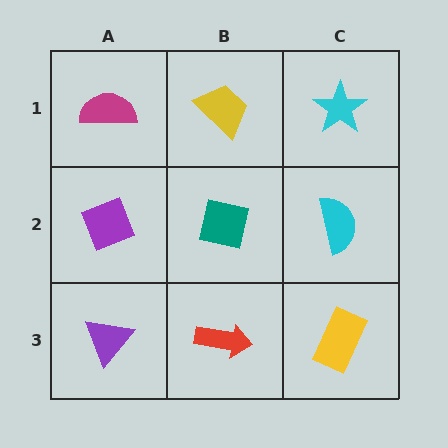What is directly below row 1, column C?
A cyan semicircle.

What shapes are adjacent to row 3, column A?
A purple diamond (row 2, column A), a red arrow (row 3, column B).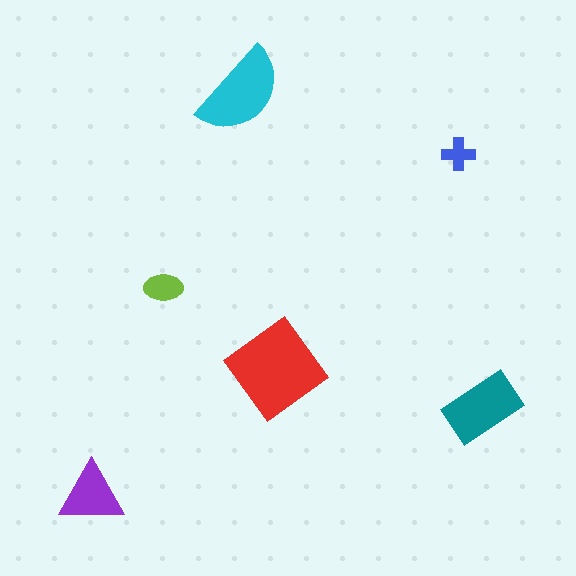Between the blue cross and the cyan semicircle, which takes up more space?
The cyan semicircle.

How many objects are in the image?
There are 6 objects in the image.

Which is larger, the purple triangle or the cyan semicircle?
The cyan semicircle.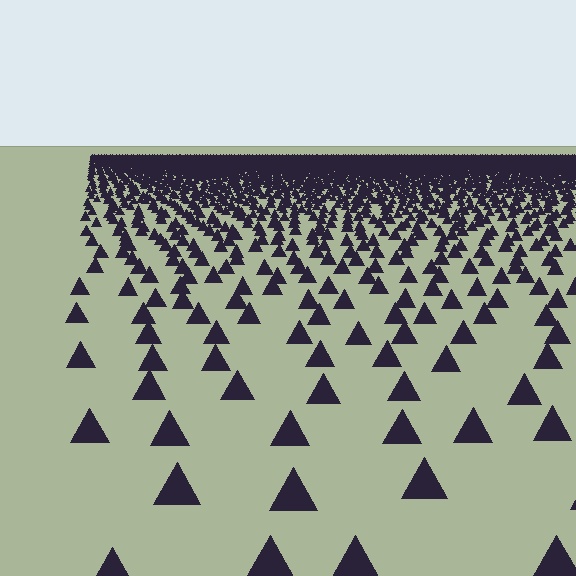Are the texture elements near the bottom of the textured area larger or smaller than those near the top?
Larger. Near the bottom, elements are closer to the viewer and appear at a bigger on-screen size.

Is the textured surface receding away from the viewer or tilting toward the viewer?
The surface is receding away from the viewer. Texture elements get smaller and denser toward the top.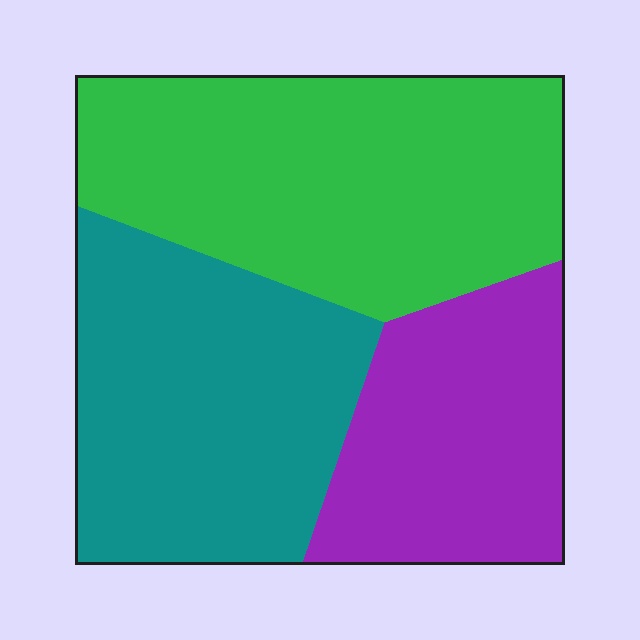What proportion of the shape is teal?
Teal takes up between a quarter and a half of the shape.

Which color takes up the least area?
Purple, at roughly 25%.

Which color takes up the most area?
Green, at roughly 40%.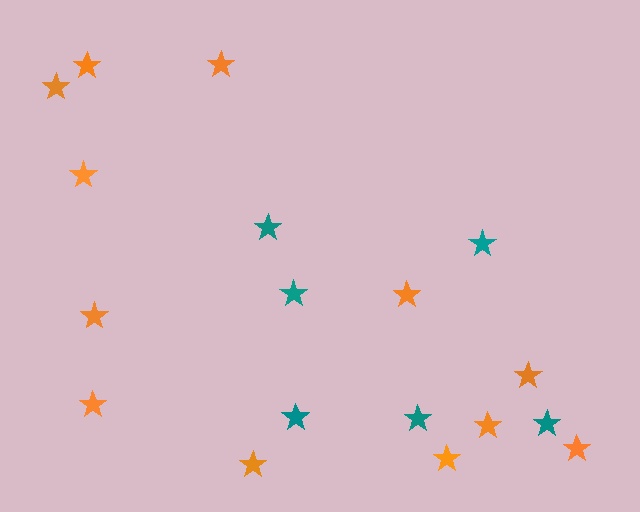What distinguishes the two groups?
There are 2 groups: one group of teal stars (6) and one group of orange stars (12).